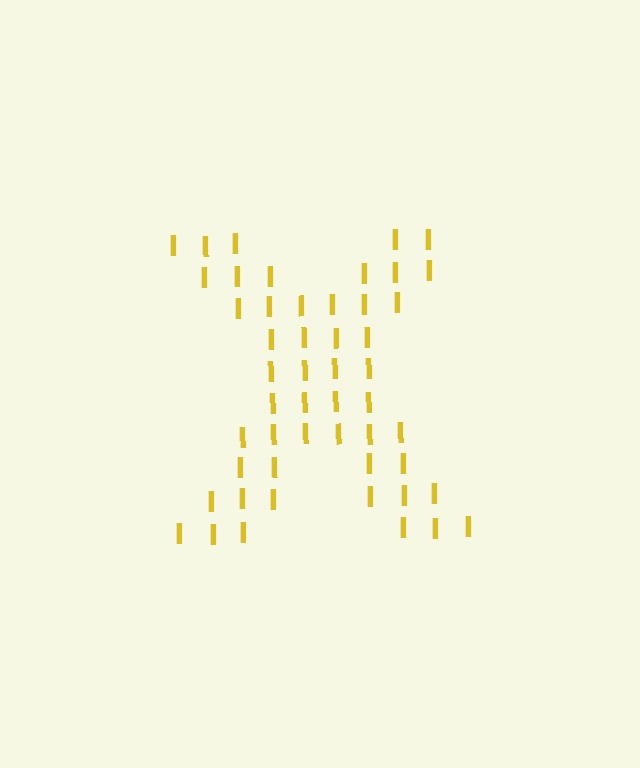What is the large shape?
The large shape is the letter X.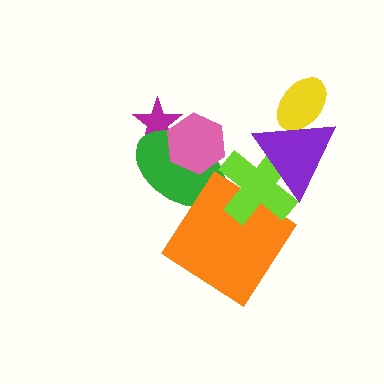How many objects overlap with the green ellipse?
4 objects overlap with the green ellipse.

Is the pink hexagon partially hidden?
No, no other shape covers it.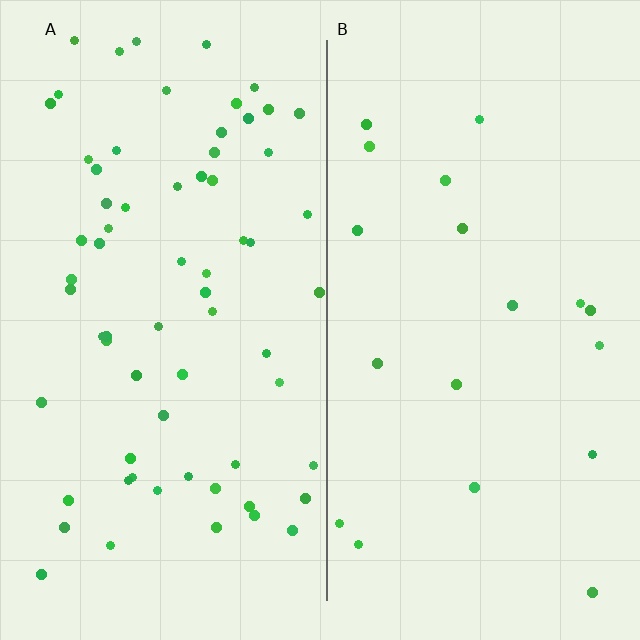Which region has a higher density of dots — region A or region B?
A (the left).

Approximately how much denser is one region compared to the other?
Approximately 3.5× — region A over region B.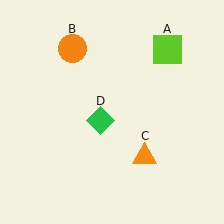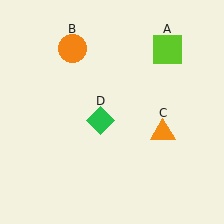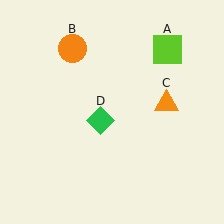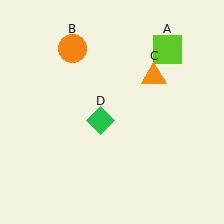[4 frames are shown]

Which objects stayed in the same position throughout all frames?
Lime square (object A) and orange circle (object B) and green diamond (object D) remained stationary.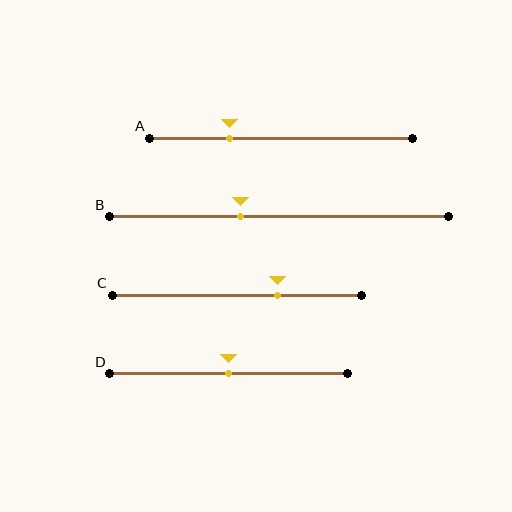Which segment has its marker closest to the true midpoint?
Segment D has its marker closest to the true midpoint.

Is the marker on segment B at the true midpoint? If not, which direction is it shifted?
No, the marker on segment B is shifted to the left by about 11% of the segment length.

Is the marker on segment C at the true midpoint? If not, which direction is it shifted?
No, the marker on segment C is shifted to the right by about 16% of the segment length.